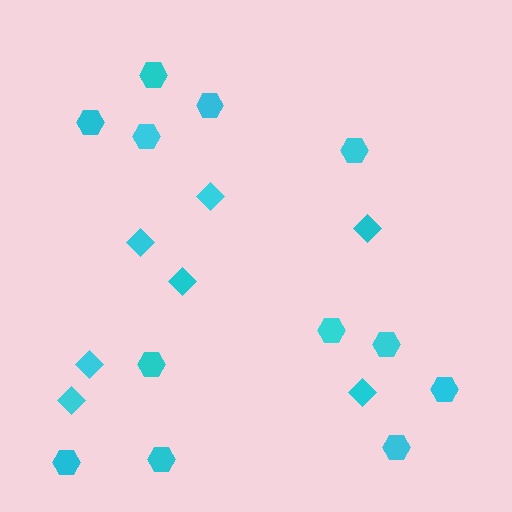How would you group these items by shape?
There are 2 groups: one group of diamonds (7) and one group of hexagons (12).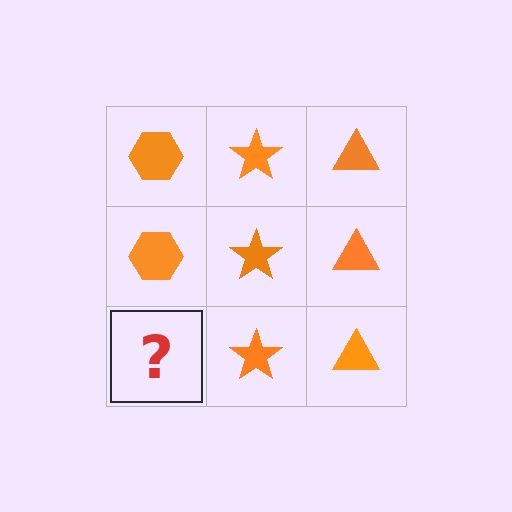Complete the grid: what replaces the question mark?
The question mark should be replaced with an orange hexagon.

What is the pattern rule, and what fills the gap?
The rule is that each column has a consistent shape. The gap should be filled with an orange hexagon.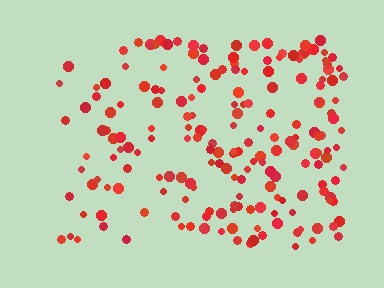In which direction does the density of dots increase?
From left to right, with the right side densest.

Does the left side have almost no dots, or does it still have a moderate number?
Still a moderate number, just noticeably fewer than the right.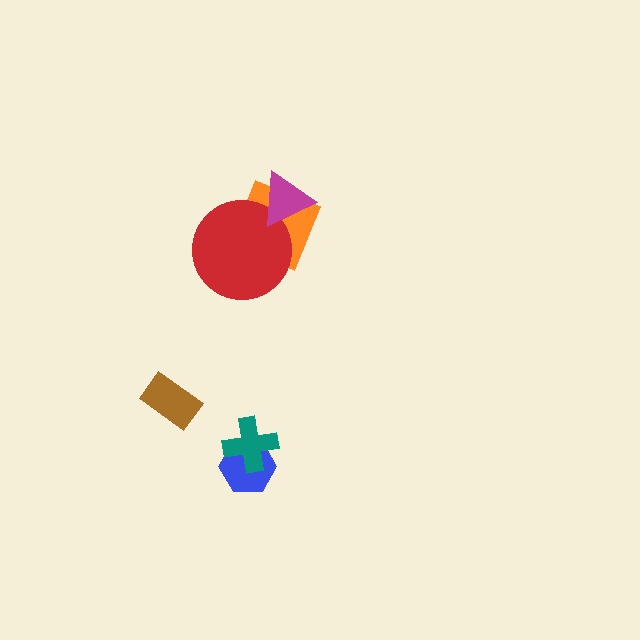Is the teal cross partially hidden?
No, no other shape covers it.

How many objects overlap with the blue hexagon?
1 object overlaps with the blue hexagon.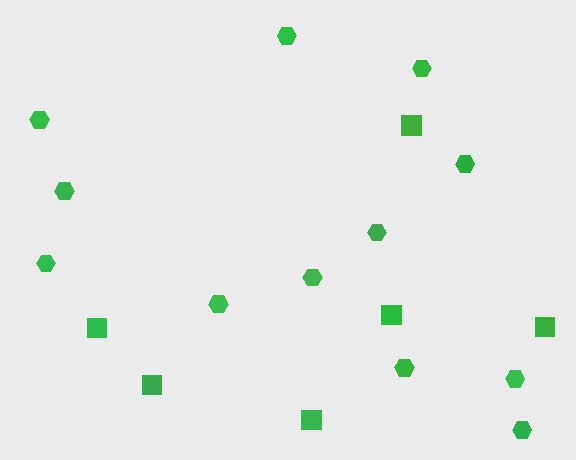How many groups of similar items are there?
There are 2 groups: one group of squares (6) and one group of hexagons (12).